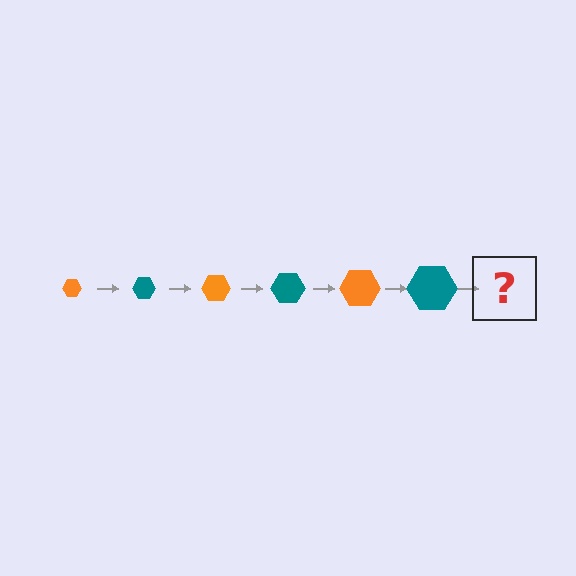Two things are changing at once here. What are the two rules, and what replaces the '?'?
The two rules are that the hexagon grows larger each step and the color cycles through orange and teal. The '?' should be an orange hexagon, larger than the previous one.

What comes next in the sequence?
The next element should be an orange hexagon, larger than the previous one.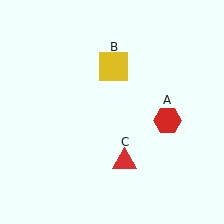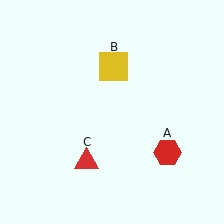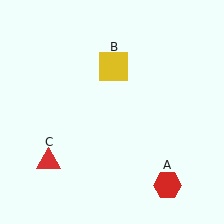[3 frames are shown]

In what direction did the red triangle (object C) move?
The red triangle (object C) moved left.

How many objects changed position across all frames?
2 objects changed position: red hexagon (object A), red triangle (object C).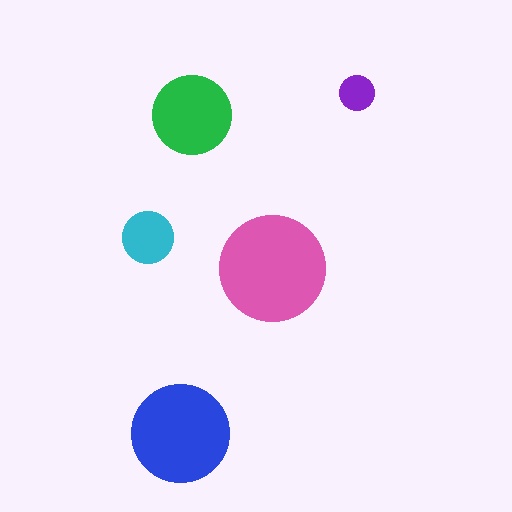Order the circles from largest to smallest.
the pink one, the blue one, the green one, the cyan one, the purple one.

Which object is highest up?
The purple circle is topmost.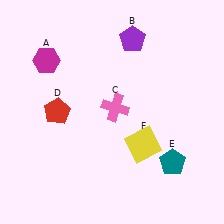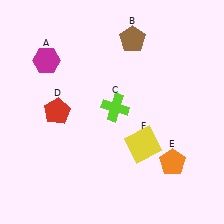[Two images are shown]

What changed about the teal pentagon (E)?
In Image 1, E is teal. In Image 2, it changed to orange.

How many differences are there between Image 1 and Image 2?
There are 3 differences between the two images.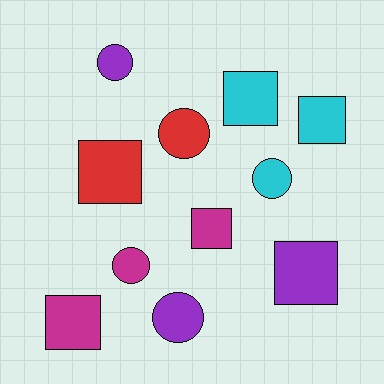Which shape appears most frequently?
Square, with 6 objects.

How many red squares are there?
There is 1 red square.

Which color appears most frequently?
Purple, with 3 objects.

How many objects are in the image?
There are 11 objects.